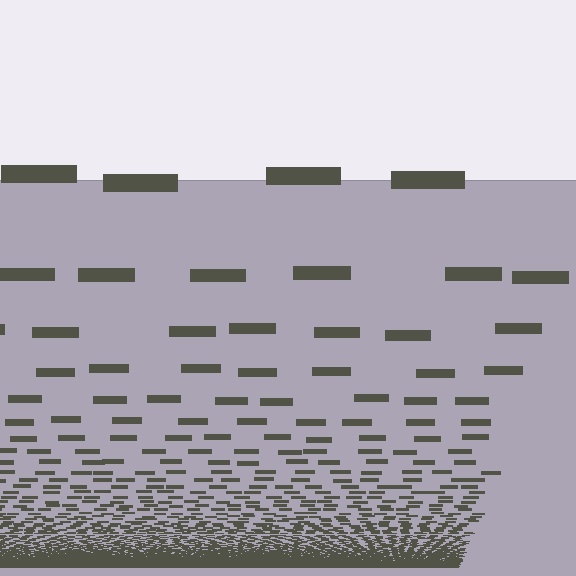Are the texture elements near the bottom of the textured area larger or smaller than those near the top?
Smaller. The gradient is inverted — elements near the bottom are smaller and denser.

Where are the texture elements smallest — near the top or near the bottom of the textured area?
Near the bottom.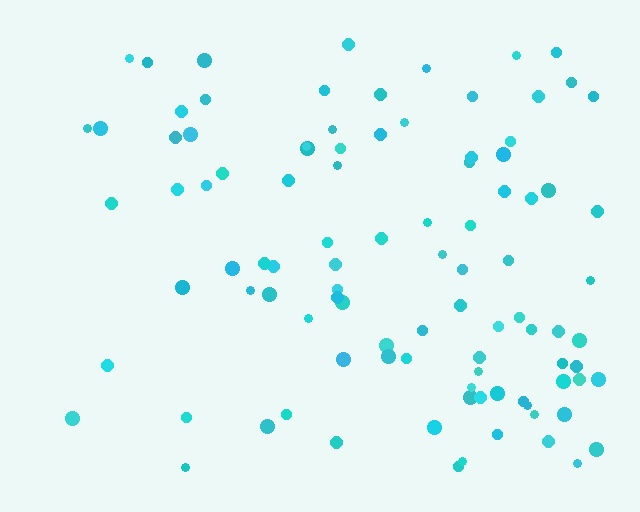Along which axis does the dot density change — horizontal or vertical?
Horizontal.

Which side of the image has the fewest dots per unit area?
The left.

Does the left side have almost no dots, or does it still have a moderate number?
Still a moderate number, just noticeably fewer than the right.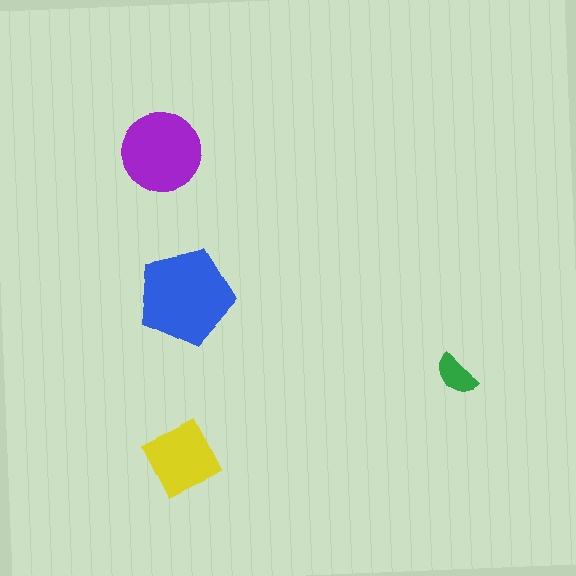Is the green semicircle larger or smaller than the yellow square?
Smaller.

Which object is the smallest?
The green semicircle.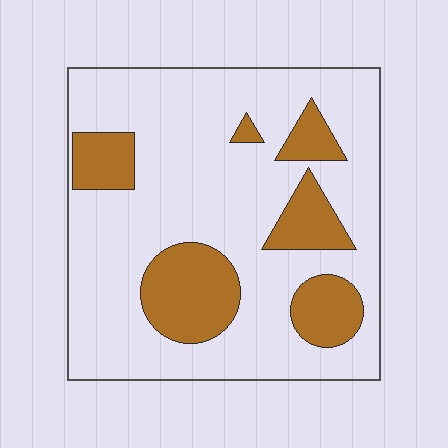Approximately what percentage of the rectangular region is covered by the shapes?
Approximately 25%.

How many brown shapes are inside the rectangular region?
6.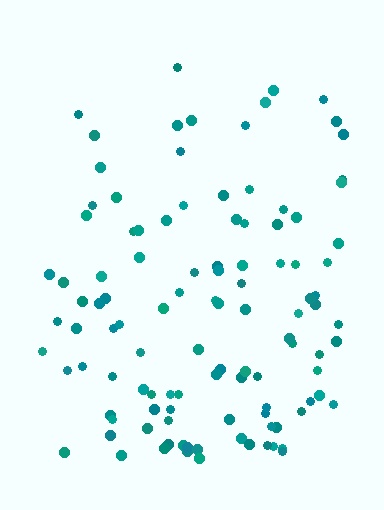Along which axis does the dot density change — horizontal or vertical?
Vertical.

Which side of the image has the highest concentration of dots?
The bottom.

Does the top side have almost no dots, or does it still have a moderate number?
Still a moderate number, just noticeably fewer than the bottom.